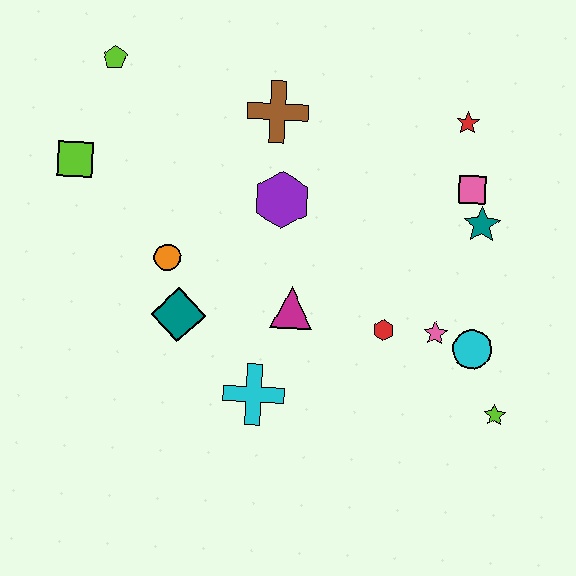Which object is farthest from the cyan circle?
The lime pentagon is farthest from the cyan circle.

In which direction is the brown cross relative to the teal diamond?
The brown cross is above the teal diamond.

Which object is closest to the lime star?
The cyan circle is closest to the lime star.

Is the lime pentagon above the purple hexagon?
Yes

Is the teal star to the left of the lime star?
Yes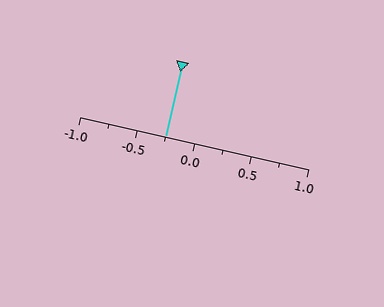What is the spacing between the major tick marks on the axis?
The major ticks are spaced 0.5 apart.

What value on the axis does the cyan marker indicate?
The marker indicates approximately -0.25.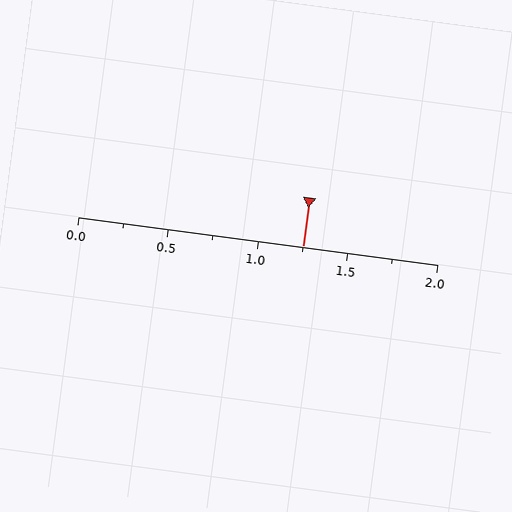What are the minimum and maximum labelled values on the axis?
The axis runs from 0.0 to 2.0.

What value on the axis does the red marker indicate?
The marker indicates approximately 1.25.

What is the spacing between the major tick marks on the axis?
The major ticks are spaced 0.5 apart.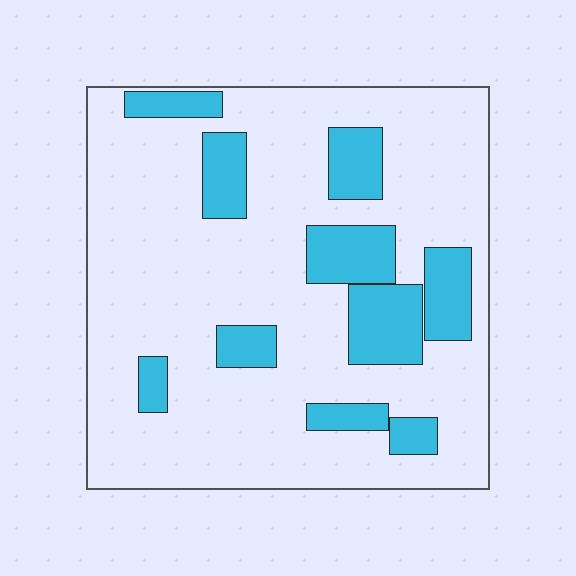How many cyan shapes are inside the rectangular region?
10.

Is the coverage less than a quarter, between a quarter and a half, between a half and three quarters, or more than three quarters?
Less than a quarter.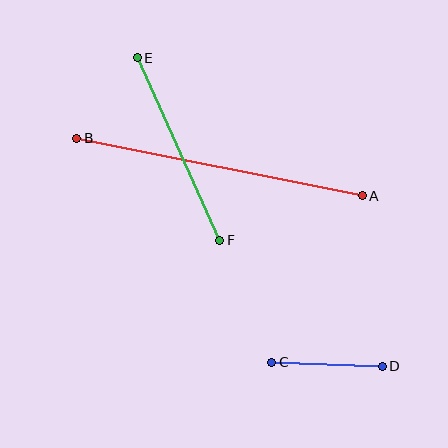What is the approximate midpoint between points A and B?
The midpoint is at approximately (220, 167) pixels.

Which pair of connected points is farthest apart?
Points A and B are farthest apart.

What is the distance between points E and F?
The distance is approximately 200 pixels.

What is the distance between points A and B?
The distance is approximately 291 pixels.